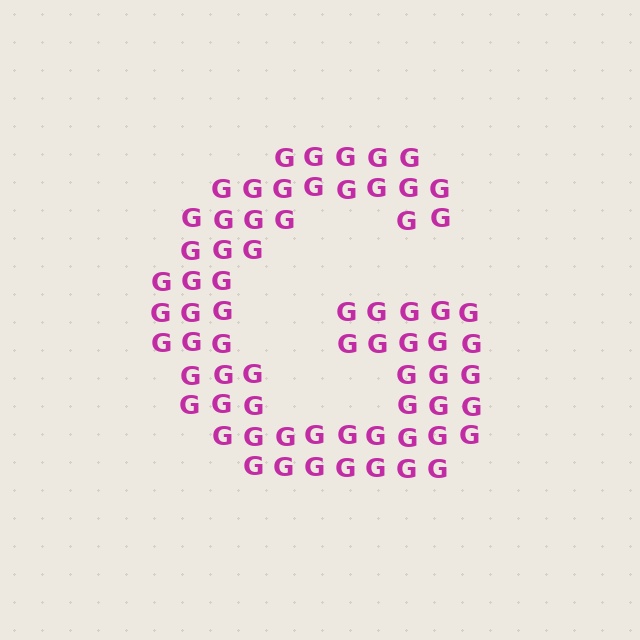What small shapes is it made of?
It is made of small letter G's.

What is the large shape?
The large shape is the letter G.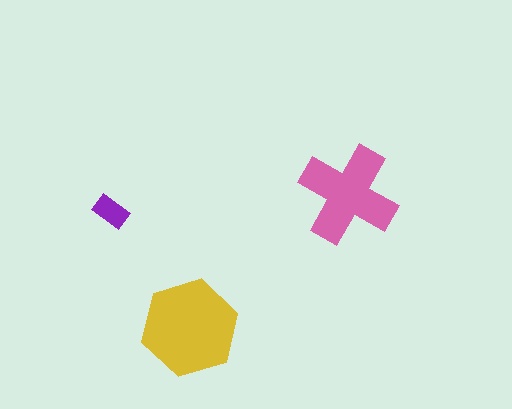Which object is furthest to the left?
The purple rectangle is leftmost.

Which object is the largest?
The yellow hexagon.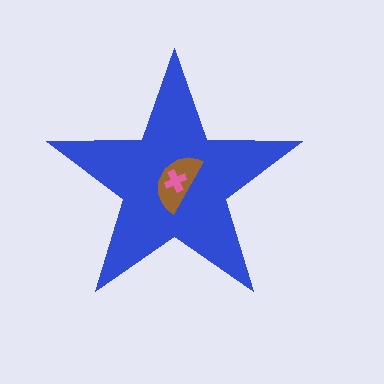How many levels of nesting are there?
3.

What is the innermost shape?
The pink cross.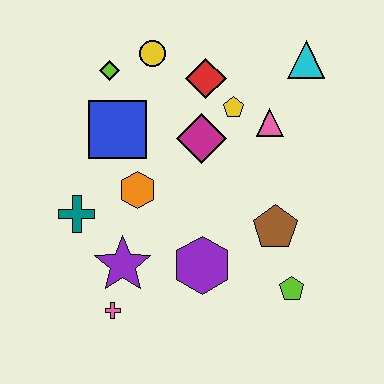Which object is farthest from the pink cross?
The cyan triangle is farthest from the pink cross.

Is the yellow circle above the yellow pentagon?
Yes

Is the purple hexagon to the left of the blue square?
No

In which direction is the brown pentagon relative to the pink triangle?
The brown pentagon is below the pink triangle.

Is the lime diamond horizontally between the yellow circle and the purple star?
No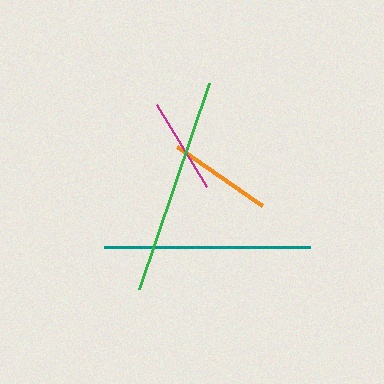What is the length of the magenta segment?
The magenta segment is approximately 96 pixels long.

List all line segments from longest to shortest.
From longest to shortest: green, teal, orange, magenta.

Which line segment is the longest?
The green line is the longest at approximately 218 pixels.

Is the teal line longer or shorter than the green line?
The green line is longer than the teal line.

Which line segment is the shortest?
The magenta line is the shortest at approximately 96 pixels.